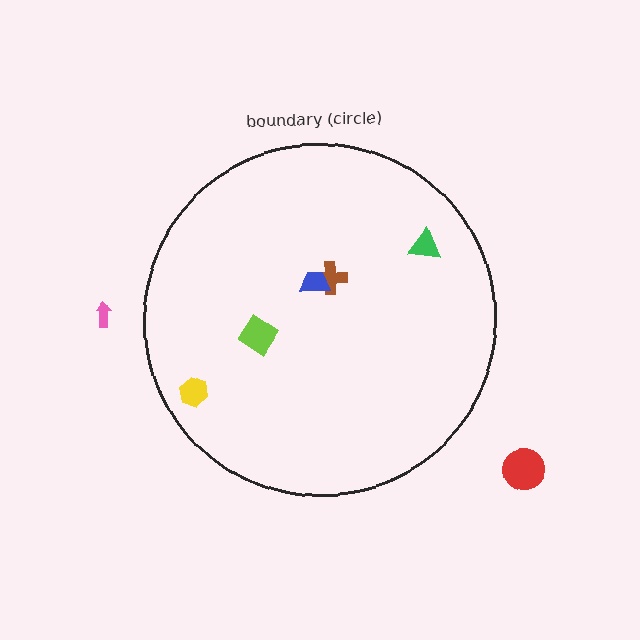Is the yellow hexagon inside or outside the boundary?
Inside.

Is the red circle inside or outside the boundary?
Outside.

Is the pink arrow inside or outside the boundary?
Outside.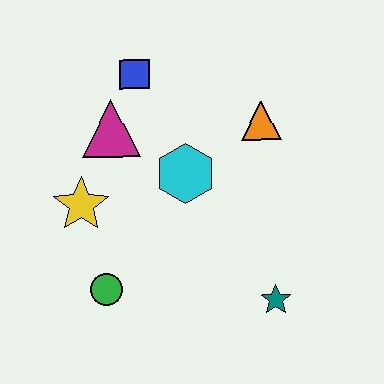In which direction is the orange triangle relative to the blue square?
The orange triangle is to the right of the blue square.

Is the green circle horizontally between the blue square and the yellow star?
Yes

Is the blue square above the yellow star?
Yes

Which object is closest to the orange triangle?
The cyan hexagon is closest to the orange triangle.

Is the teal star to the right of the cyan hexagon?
Yes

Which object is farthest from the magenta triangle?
The teal star is farthest from the magenta triangle.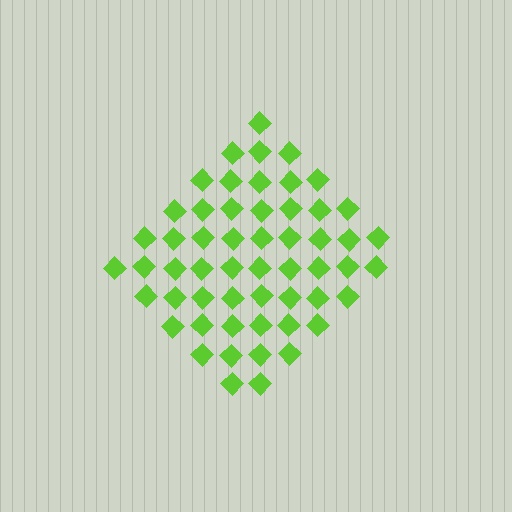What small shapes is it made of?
It is made of small diamonds.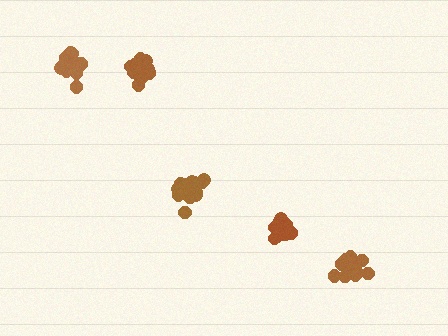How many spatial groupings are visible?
There are 5 spatial groupings.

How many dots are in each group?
Group 1: 14 dots, Group 2: 18 dots, Group 3: 18 dots, Group 4: 15 dots, Group 5: 15 dots (80 total).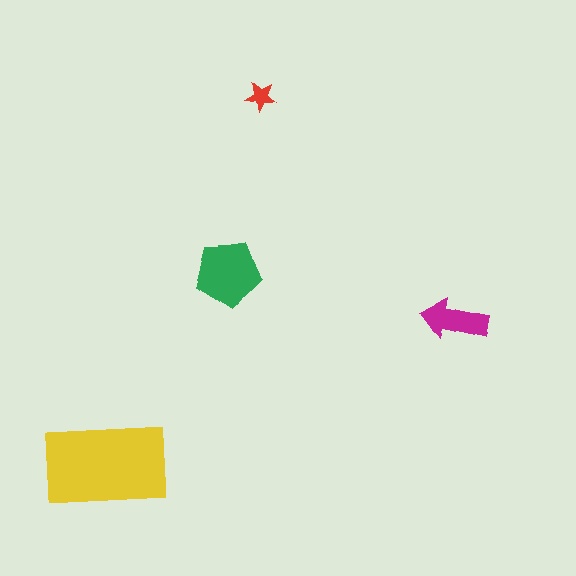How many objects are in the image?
There are 4 objects in the image.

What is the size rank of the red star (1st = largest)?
4th.